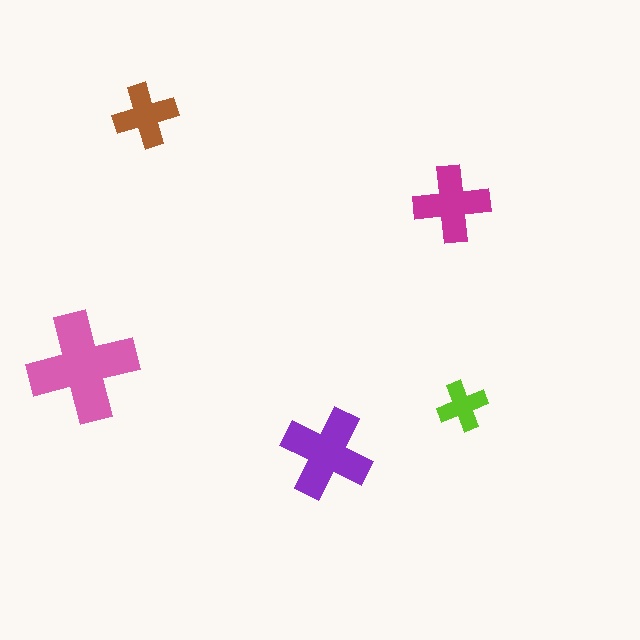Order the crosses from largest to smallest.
the pink one, the purple one, the magenta one, the brown one, the lime one.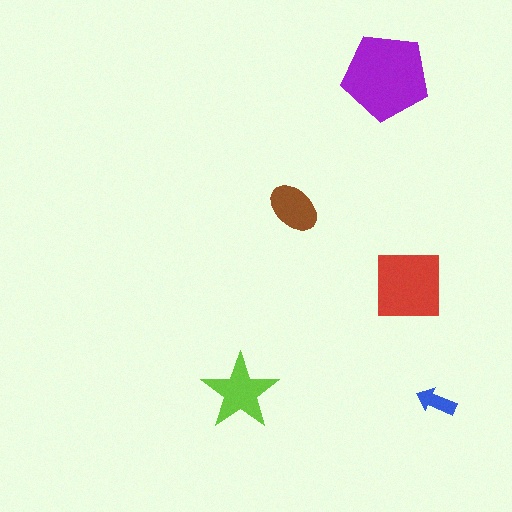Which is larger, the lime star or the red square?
The red square.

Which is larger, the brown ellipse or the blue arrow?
The brown ellipse.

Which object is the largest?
The purple pentagon.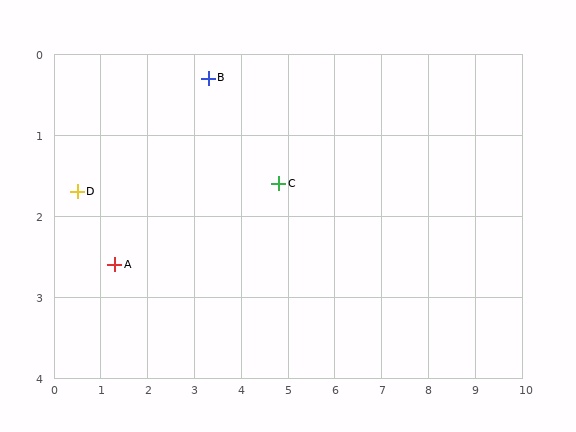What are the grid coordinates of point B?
Point B is at approximately (3.3, 0.3).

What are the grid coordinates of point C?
Point C is at approximately (4.8, 1.6).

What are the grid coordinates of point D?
Point D is at approximately (0.5, 1.7).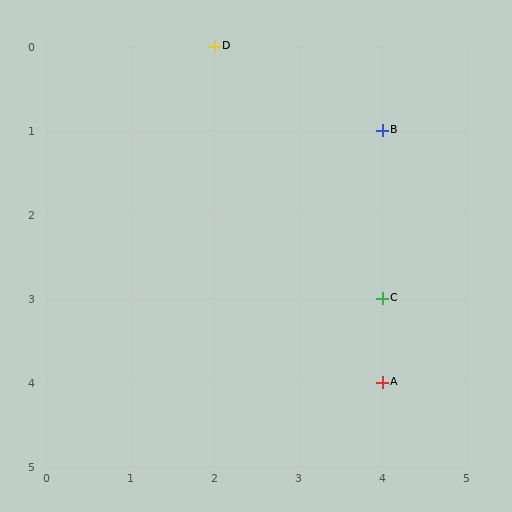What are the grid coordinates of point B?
Point B is at grid coordinates (4, 1).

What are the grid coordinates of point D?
Point D is at grid coordinates (2, 0).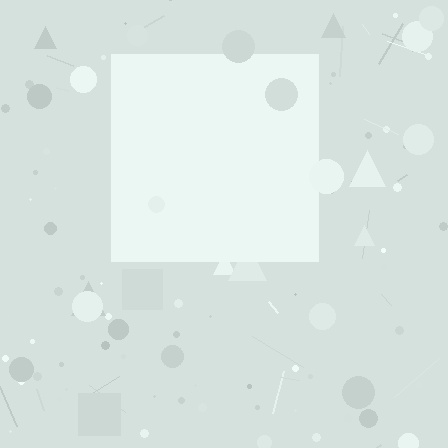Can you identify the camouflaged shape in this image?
The camouflaged shape is a square.